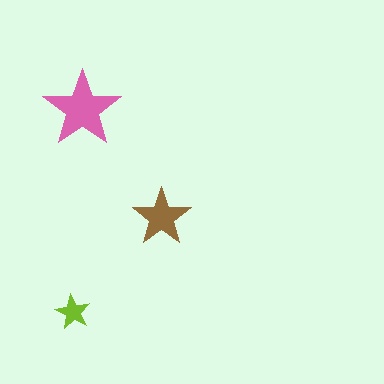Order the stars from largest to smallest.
the pink one, the brown one, the lime one.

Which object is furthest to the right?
The brown star is rightmost.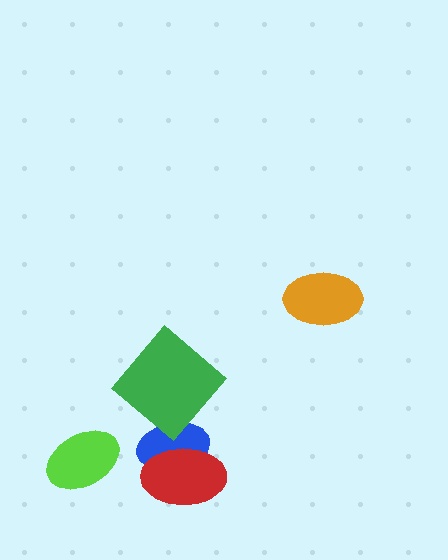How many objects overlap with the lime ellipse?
0 objects overlap with the lime ellipse.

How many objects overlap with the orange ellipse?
0 objects overlap with the orange ellipse.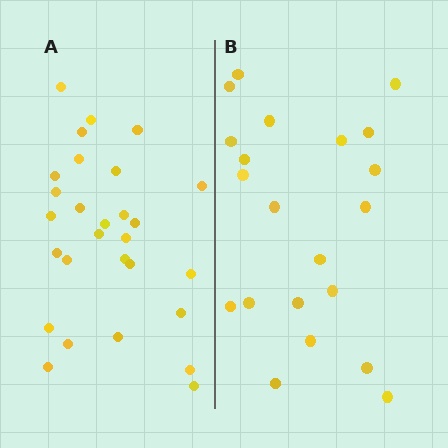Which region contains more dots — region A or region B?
Region A (the left region) has more dots.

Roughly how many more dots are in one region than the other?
Region A has roughly 8 or so more dots than region B.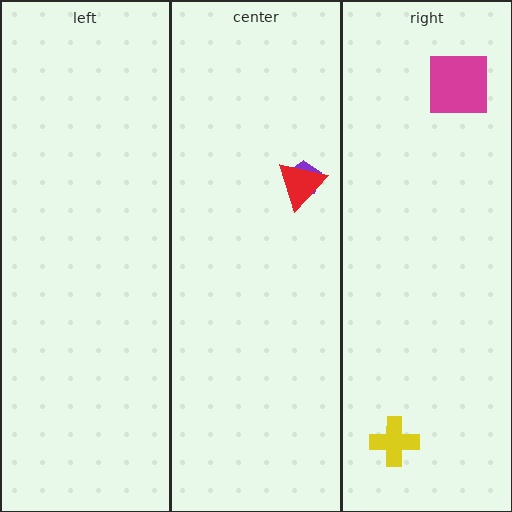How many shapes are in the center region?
2.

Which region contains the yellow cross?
The right region.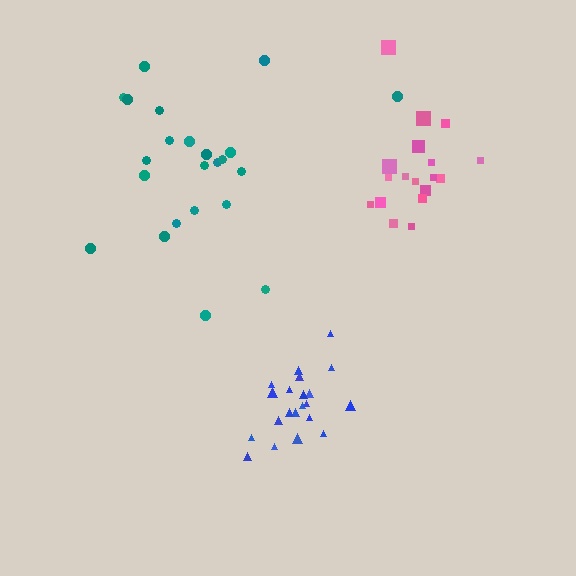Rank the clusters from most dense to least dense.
pink, blue, teal.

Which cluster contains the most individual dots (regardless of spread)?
Teal (23).